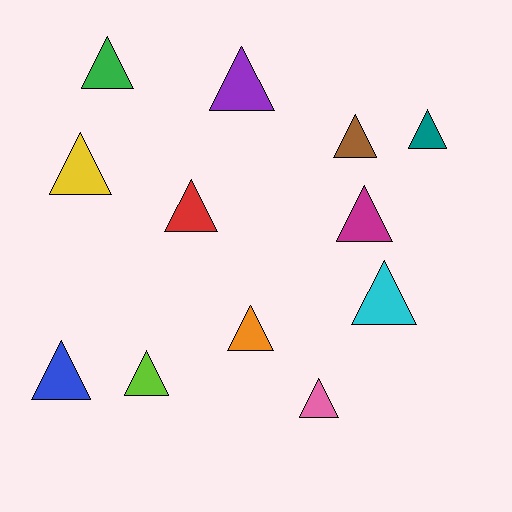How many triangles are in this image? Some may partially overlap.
There are 12 triangles.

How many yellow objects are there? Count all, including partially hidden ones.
There is 1 yellow object.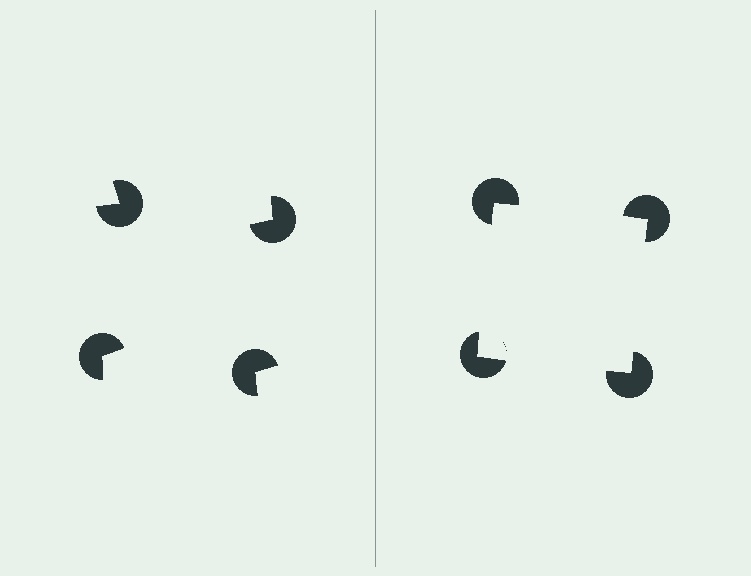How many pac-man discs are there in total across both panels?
8 — 4 on each side.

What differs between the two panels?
The pac-man discs are positioned identically on both sides; only the wedge orientations differ. On the right they align to a square; on the left they are misaligned.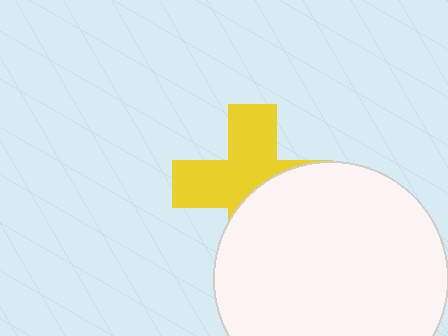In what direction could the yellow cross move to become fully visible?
The yellow cross could move up. That would shift it out from behind the white circle entirely.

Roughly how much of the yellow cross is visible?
About half of it is visible (roughly 56%).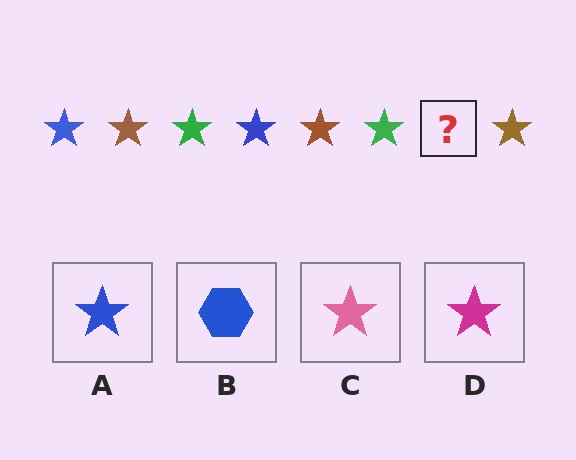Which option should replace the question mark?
Option A.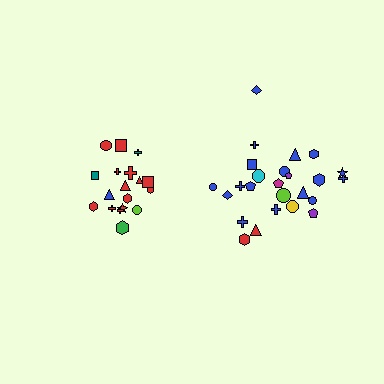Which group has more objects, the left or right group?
The right group.